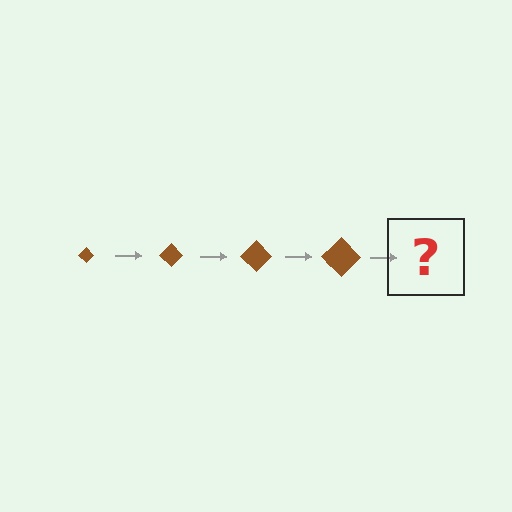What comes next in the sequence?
The next element should be a brown diamond, larger than the previous one.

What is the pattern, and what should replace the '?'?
The pattern is that the diamond gets progressively larger each step. The '?' should be a brown diamond, larger than the previous one.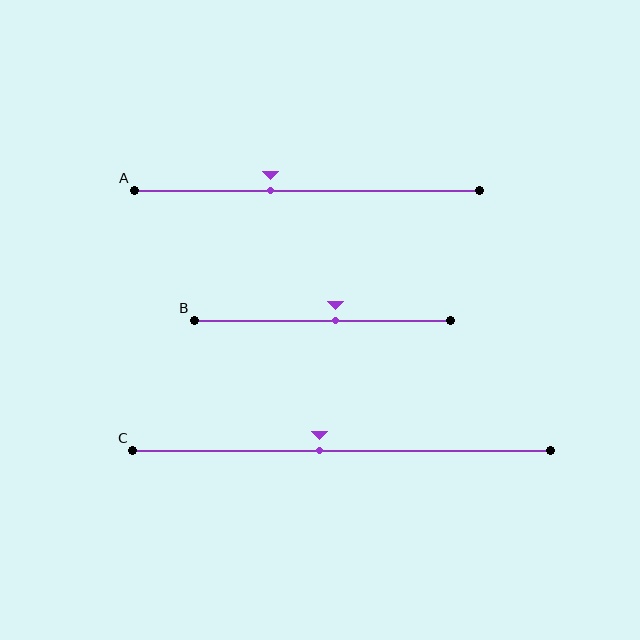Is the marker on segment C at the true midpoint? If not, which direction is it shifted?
No, the marker on segment C is shifted to the left by about 5% of the segment length.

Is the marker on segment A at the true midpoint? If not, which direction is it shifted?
No, the marker on segment A is shifted to the left by about 11% of the segment length.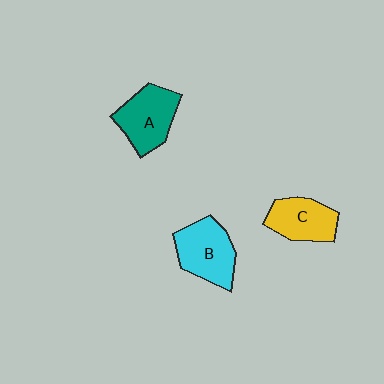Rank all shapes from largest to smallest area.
From largest to smallest: B (cyan), A (teal), C (yellow).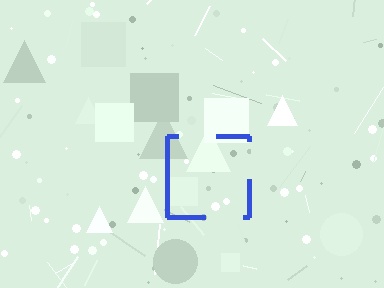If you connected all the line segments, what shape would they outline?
They would outline a square.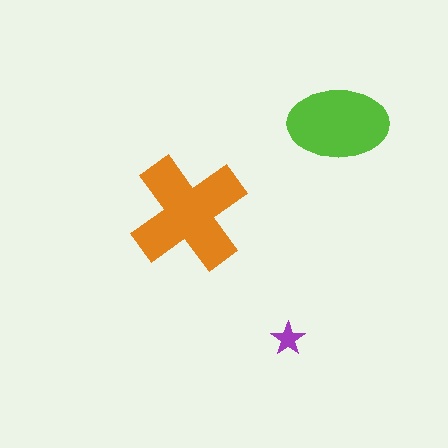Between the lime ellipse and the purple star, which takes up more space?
The lime ellipse.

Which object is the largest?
The orange cross.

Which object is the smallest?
The purple star.